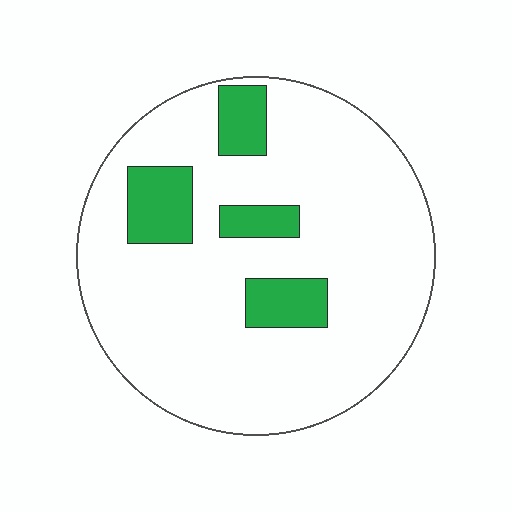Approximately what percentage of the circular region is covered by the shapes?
Approximately 15%.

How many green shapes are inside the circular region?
4.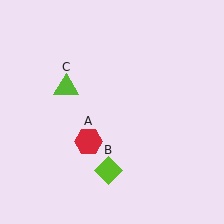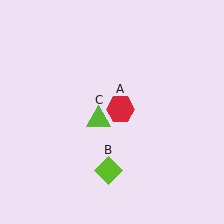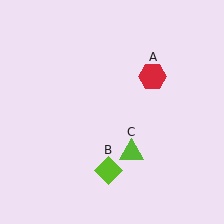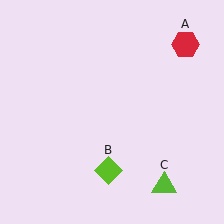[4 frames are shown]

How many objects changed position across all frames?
2 objects changed position: red hexagon (object A), lime triangle (object C).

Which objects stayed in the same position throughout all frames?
Lime diamond (object B) remained stationary.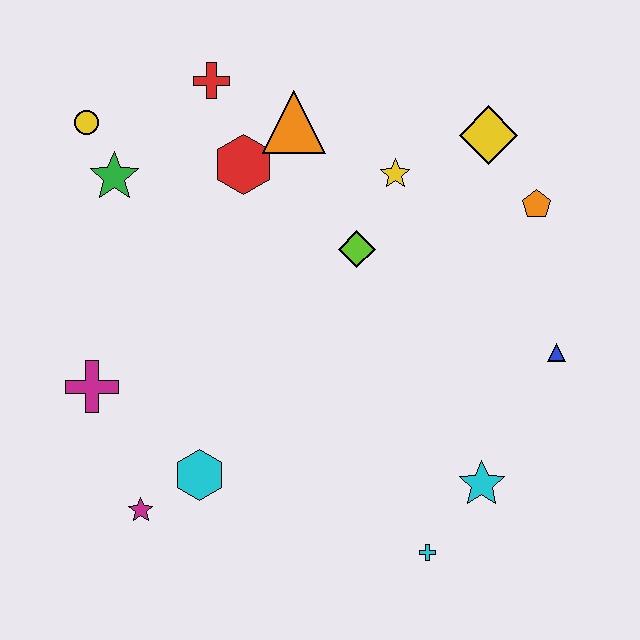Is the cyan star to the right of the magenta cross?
Yes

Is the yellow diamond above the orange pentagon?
Yes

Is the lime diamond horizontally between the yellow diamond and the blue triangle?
No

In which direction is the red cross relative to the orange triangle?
The red cross is to the left of the orange triangle.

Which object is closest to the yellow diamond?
The orange pentagon is closest to the yellow diamond.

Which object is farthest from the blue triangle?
The yellow circle is farthest from the blue triangle.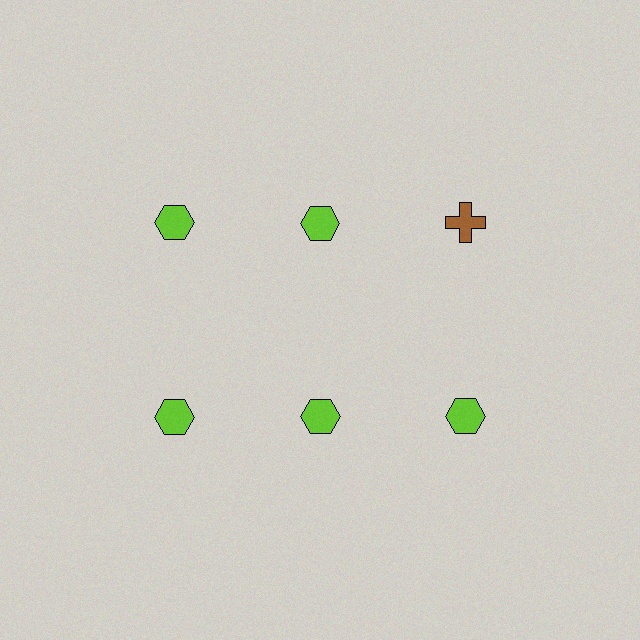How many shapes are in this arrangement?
There are 6 shapes arranged in a grid pattern.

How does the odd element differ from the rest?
It differs in both color (brown instead of lime) and shape (cross instead of hexagon).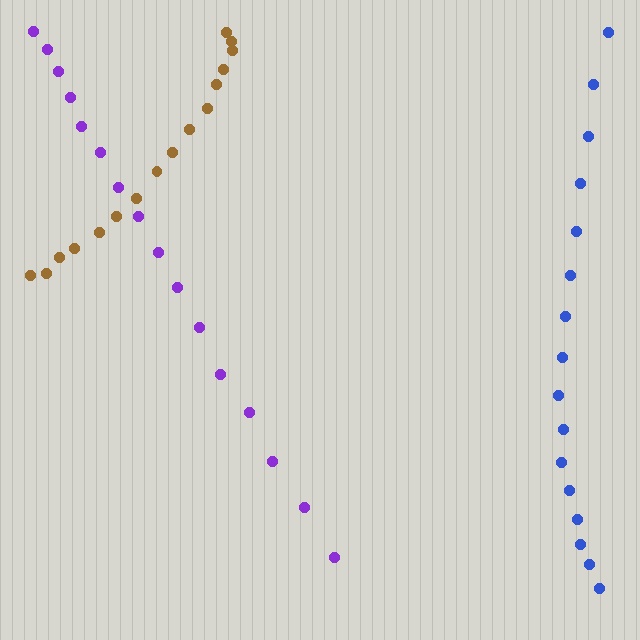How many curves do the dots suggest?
There are 3 distinct paths.